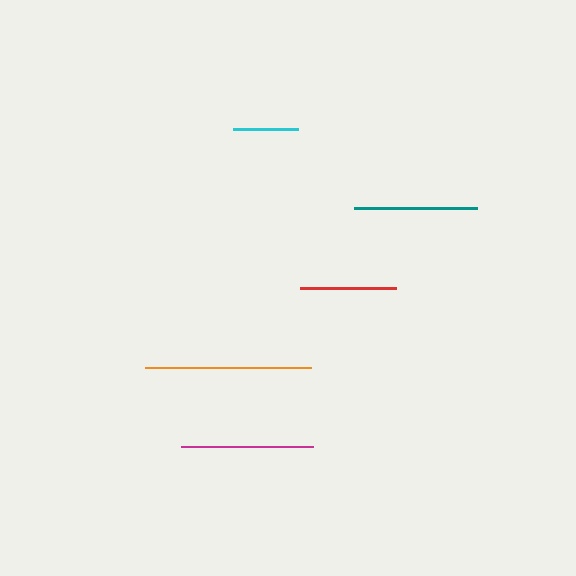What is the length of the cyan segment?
The cyan segment is approximately 65 pixels long.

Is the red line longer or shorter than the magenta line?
The magenta line is longer than the red line.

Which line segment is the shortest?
The cyan line is the shortest at approximately 65 pixels.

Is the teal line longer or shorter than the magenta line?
The magenta line is longer than the teal line.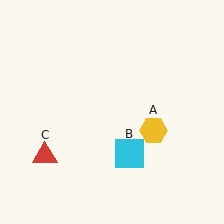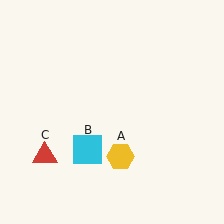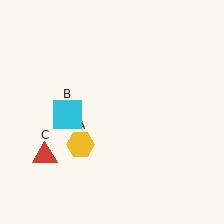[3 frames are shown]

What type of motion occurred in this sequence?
The yellow hexagon (object A), cyan square (object B) rotated clockwise around the center of the scene.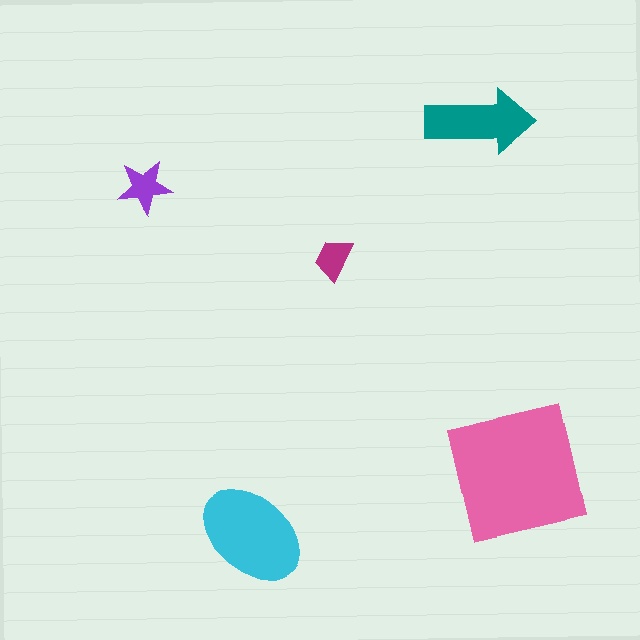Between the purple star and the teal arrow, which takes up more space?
The teal arrow.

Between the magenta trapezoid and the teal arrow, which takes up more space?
The teal arrow.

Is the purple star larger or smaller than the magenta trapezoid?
Larger.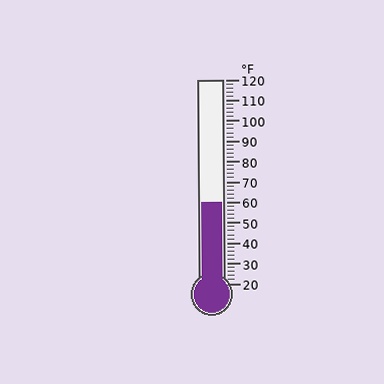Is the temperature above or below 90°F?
The temperature is below 90°F.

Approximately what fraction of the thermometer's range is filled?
The thermometer is filled to approximately 40% of its range.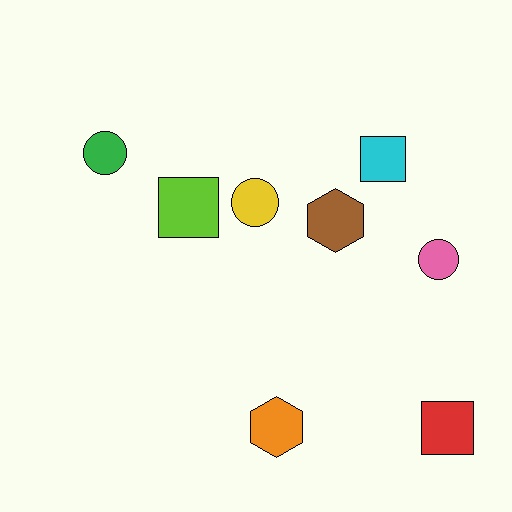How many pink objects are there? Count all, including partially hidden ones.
There is 1 pink object.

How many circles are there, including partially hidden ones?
There are 3 circles.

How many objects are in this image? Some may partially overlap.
There are 8 objects.